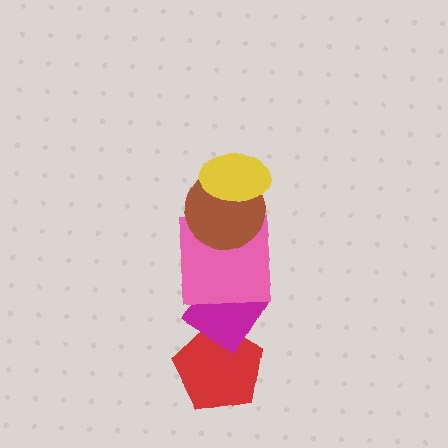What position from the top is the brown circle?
The brown circle is 2nd from the top.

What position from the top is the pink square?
The pink square is 3rd from the top.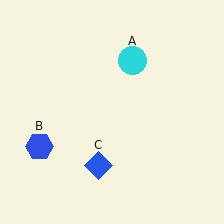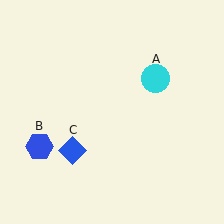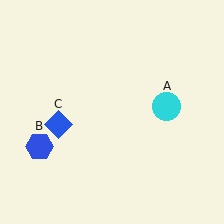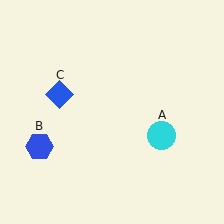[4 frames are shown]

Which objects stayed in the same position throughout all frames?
Blue hexagon (object B) remained stationary.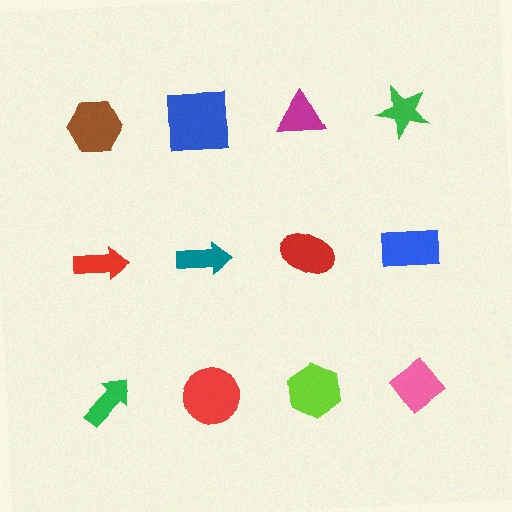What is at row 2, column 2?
A teal arrow.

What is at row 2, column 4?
A blue rectangle.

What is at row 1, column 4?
A green star.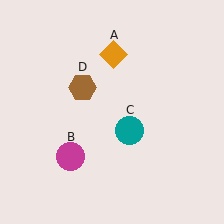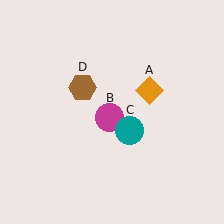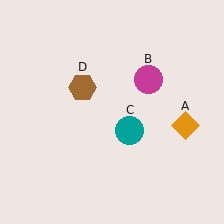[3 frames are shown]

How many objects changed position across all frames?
2 objects changed position: orange diamond (object A), magenta circle (object B).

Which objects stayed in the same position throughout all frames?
Teal circle (object C) and brown hexagon (object D) remained stationary.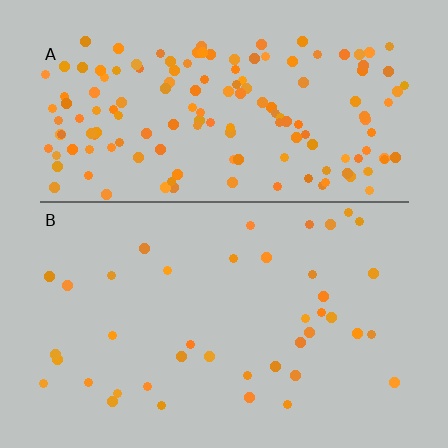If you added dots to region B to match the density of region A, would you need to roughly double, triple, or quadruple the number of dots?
Approximately quadruple.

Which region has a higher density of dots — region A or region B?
A (the top).